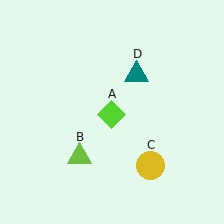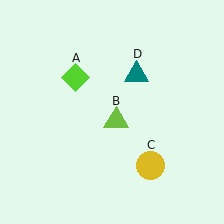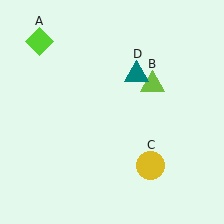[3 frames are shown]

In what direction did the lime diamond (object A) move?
The lime diamond (object A) moved up and to the left.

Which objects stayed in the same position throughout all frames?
Yellow circle (object C) and teal triangle (object D) remained stationary.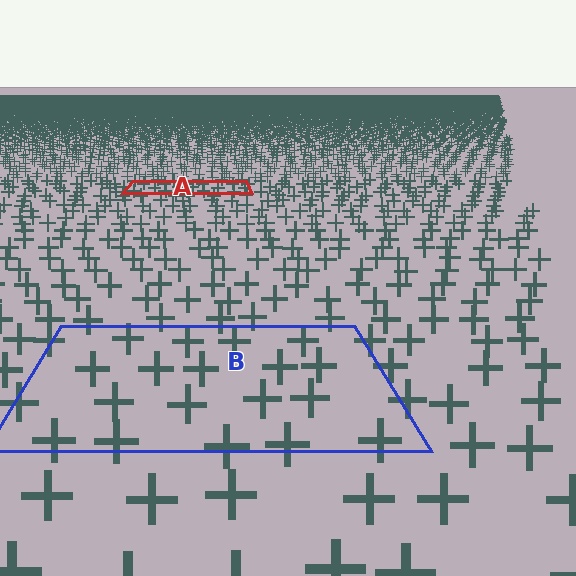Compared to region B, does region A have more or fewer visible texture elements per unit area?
Region A has more texture elements per unit area — they are packed more densely because it is farther away.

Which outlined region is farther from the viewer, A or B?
Region A is farther from the viewer — the texture elements inside it appear smaller and more densely packed.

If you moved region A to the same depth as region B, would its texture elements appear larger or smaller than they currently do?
They would appear larger. At a closer depth, the same texture elements are projected at a bigger on-screen size.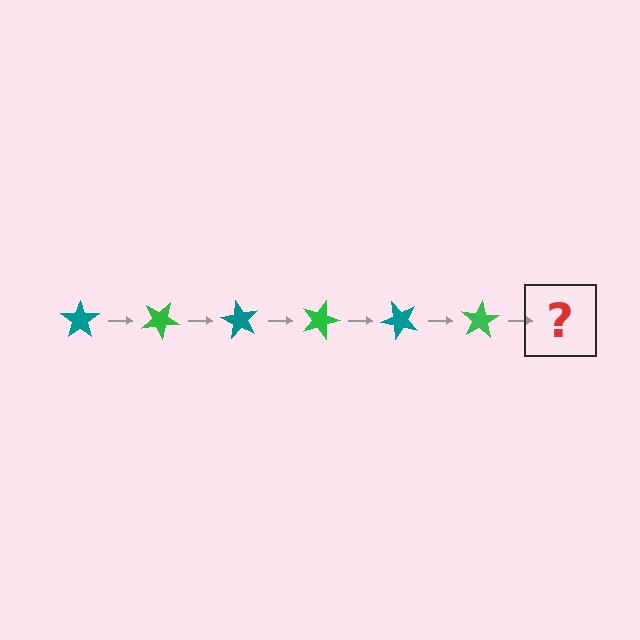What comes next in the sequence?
The next element should be a teal star, rotated 180 degrees from the start.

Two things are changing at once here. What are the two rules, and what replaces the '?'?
The two rules are that it rotates 30 degrees each step and the color cycles through teal and green. The '?' should be a teal star, rotated 180 degrees from the start.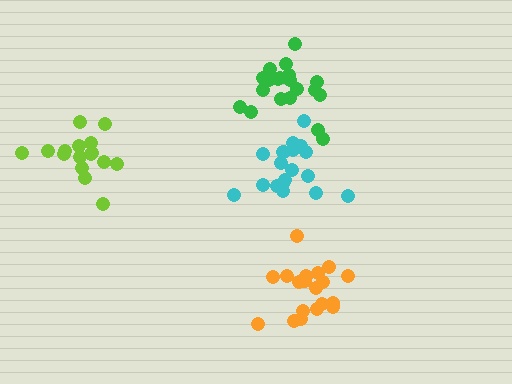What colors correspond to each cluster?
The clusters are colored: cyan, green, orange, lime.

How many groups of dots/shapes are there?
There are 4 groups.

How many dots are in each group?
Group 1: 18 dots, Group 2: 20 dots, Group 3: 19 dots, Group 4: 16 dots (73 total).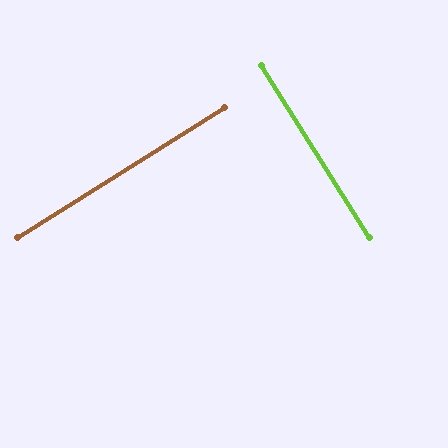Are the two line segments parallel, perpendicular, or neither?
Perpendicular — they meet at approximately 90°.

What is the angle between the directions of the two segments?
Approximately 90 degrees.